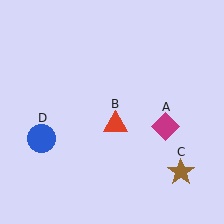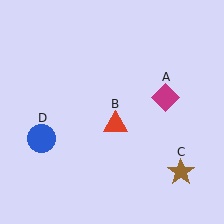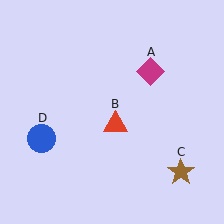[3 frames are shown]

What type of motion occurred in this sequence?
The magenta diamond (object A) rotated counterclockwise around the center of the scene.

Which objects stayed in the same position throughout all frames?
Red triangle (object B) and brown star (object C) and blue circle (object D) remained stationary.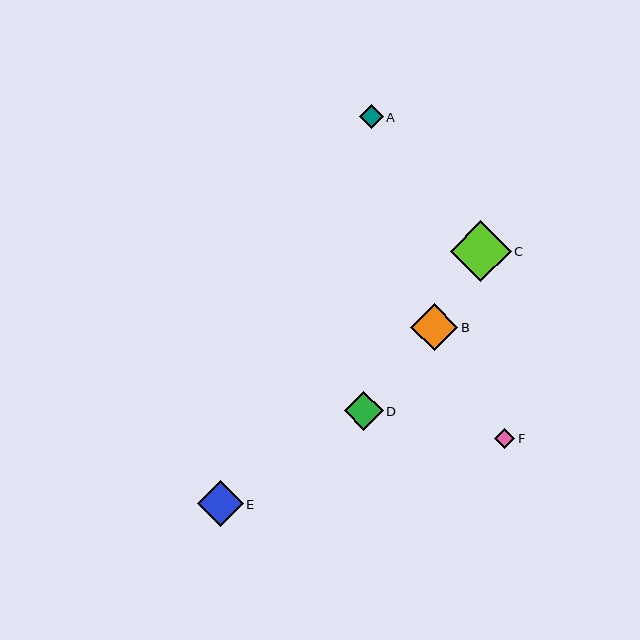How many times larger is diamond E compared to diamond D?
Diamond E is approximately 1.2 times the size of diamond D.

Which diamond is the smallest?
Diamond F is the smallest with a size of approximately 20 pixels.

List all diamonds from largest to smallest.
From largest to smallest: C, B, E, D, A, F.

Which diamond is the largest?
Diamond C is the largest with a size of approximately 61 pixels.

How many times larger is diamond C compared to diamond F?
Diamond C is approximately 3.0 times the size of diamond F.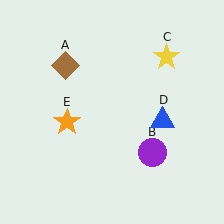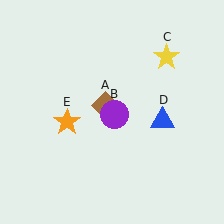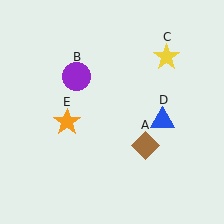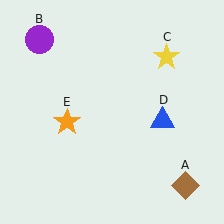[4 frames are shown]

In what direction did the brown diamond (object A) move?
The brown diamond (object A) moved down and to the right.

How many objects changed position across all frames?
2 objects changed position: brown diamond (object A), purple circle (object B).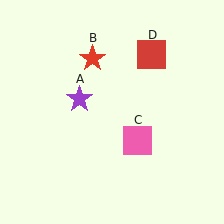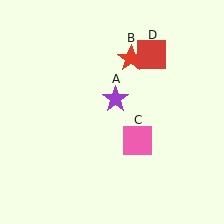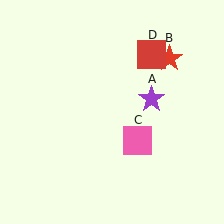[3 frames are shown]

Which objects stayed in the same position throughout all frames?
Pink square (object C) and red square (object D) remained stationary.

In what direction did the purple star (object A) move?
The purple star (object A) moved right.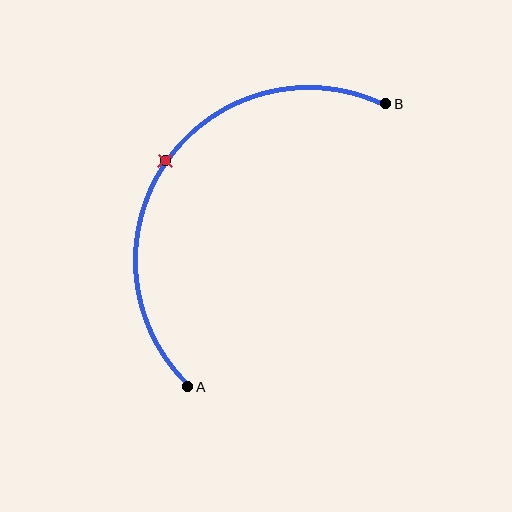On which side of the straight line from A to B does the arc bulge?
The arc bulges above and to the left of the straight line connecting A and B.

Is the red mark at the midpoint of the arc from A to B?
Yes. The red mark lies on the arc at equal arc-length from both A and B — it is the arc midpoint.